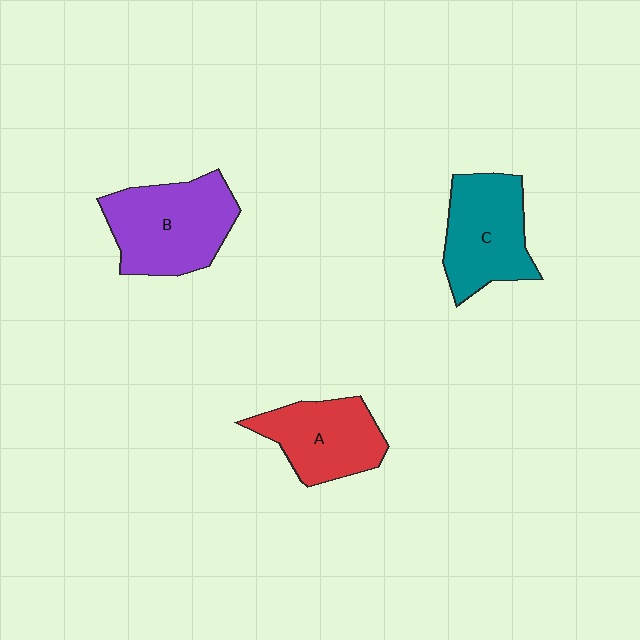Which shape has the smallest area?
Shape A (red).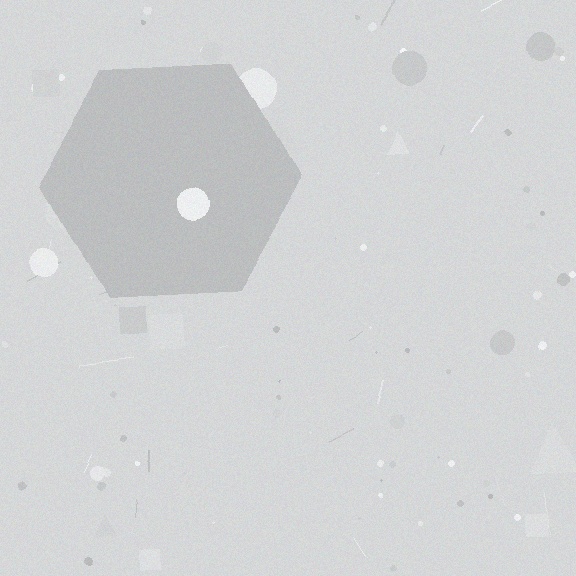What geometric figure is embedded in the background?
A hexagon is embedded in the background.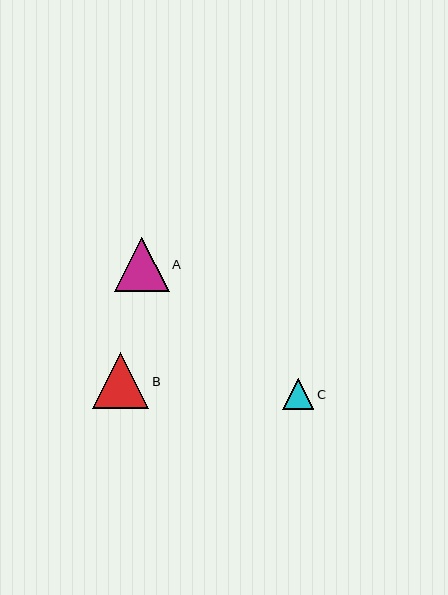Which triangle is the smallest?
Triangle C is the smallest with a size of approximately 31 pixels.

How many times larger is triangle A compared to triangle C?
Triangle A is approximately 1.8 times the size of triangle C.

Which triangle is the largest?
Triangle B is the largest with a size of approximately 56 pixels.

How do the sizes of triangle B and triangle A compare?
Triangle B and triangle A are approximately the same size.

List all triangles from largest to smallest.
From largest to smallest: B, A, C.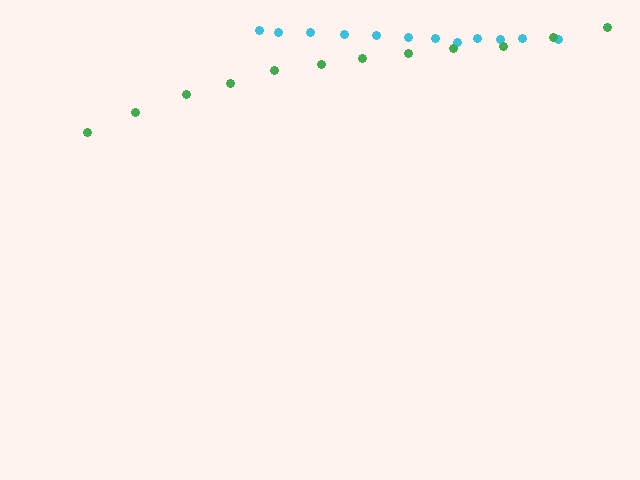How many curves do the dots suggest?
There are 2 distinct paths.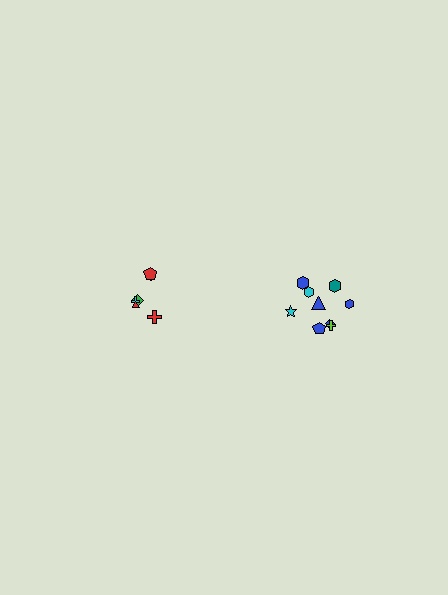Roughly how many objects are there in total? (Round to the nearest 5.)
Roughly 15 objects in total.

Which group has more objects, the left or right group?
The right group.